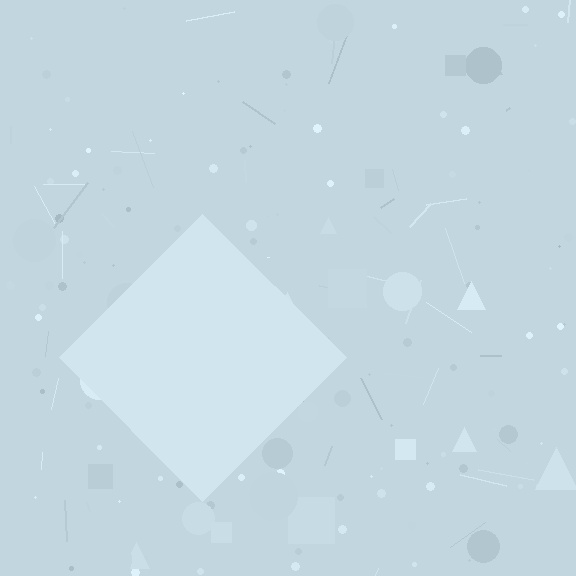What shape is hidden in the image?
A diamond is hidden in the image.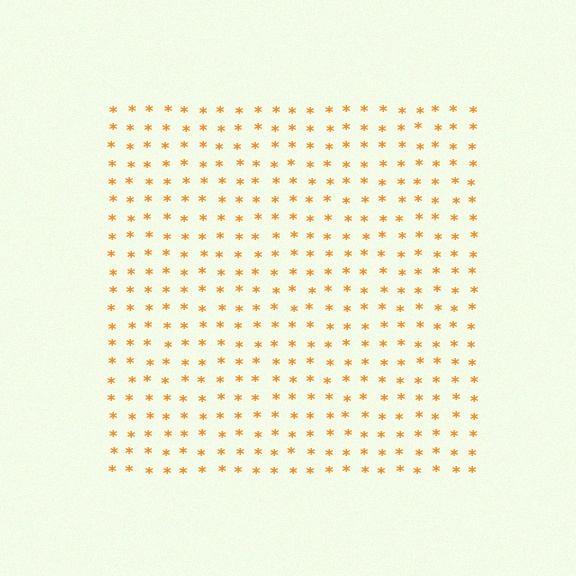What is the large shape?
The large shape is a square.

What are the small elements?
The small elements are asterisks.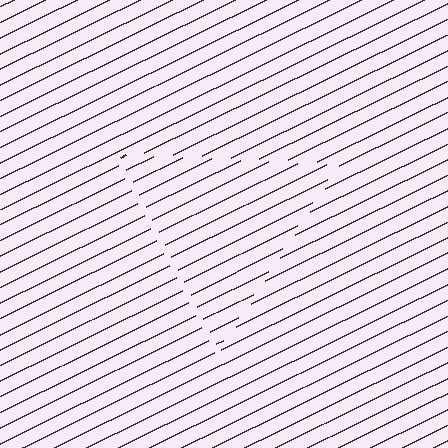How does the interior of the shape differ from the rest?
The interior of the shape contains the same grating, shifted by half a period — the contour is defined by the phase discontinuity where line-ends from the inner and outer gratings abut.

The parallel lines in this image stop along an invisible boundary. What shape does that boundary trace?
An illusory triangle. The interior of the shape contains the same grating, shifted by half a period — the contour is defined by the phase discontinuity where line-ends from the inner and outer gratings abut.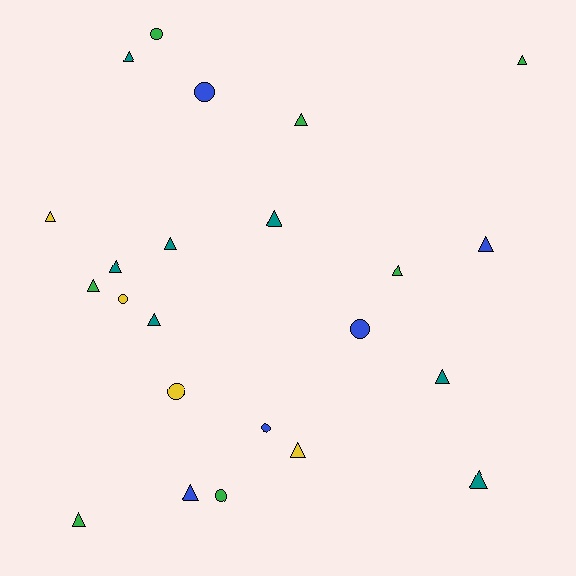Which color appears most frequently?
Teal, with 7 objects.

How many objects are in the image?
There are 23 objects.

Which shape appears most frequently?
Triangle, with 16 objects.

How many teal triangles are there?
There are 7 teal triangles.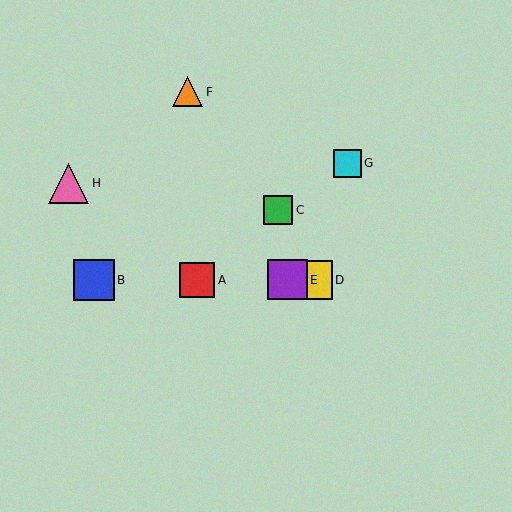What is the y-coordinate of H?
Object H is at y≈183.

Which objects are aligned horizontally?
Objects A, B, D, E are aligned horizontally.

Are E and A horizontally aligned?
Yes, both are at y≈280.